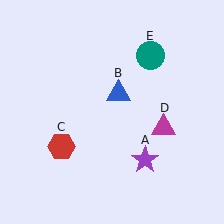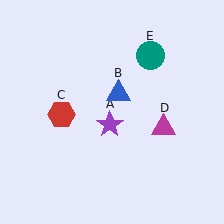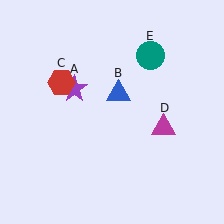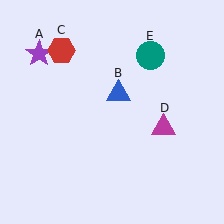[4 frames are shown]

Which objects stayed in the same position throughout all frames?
Blue triangle (object B) and magenta triangle (object D) and teal circle (object E) remained stationary.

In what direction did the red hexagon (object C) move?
The red hexagon (object C) moved up.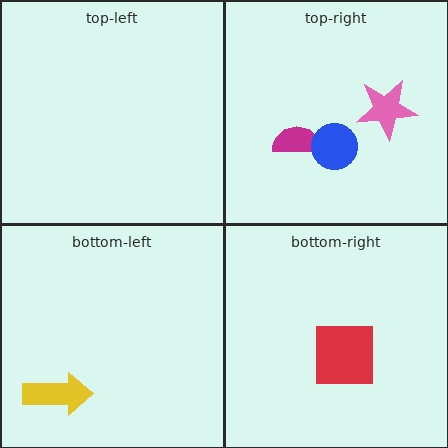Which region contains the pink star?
The top-right region.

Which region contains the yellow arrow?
The bottom-left region.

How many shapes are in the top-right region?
3.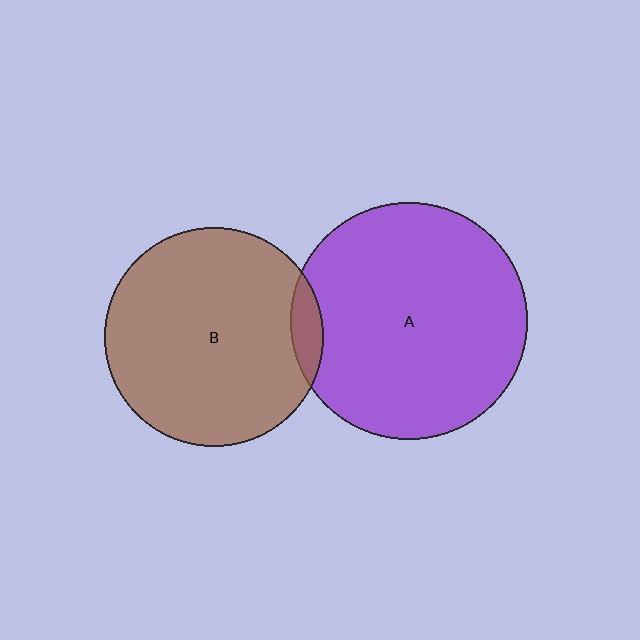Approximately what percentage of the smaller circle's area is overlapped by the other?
Approximately 5%.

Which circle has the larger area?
Circle A (purple).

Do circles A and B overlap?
Yes.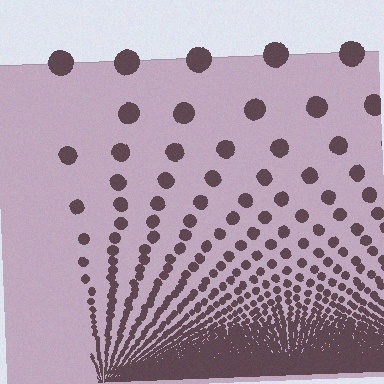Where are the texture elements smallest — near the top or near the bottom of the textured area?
Near the bottom.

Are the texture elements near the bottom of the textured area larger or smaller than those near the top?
Smaller. The gradient is inverted — elements near the bottom are smaller and denser.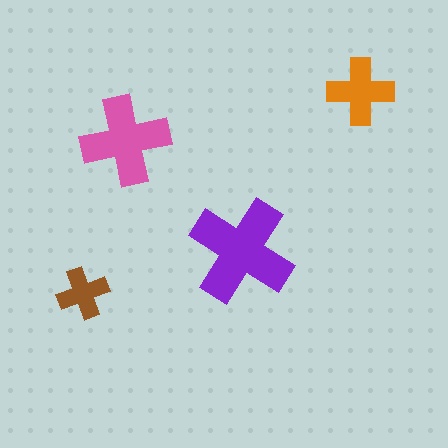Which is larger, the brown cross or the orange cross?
The orange one.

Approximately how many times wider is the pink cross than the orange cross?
About 1.5 times wider.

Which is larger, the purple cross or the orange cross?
The purple one.